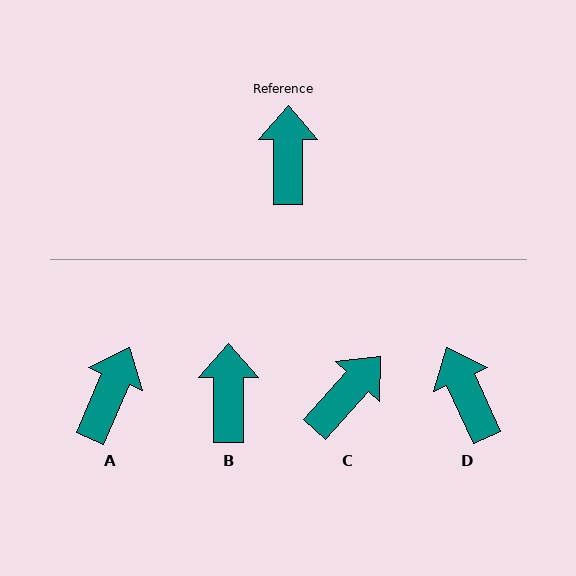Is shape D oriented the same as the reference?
No, it is off by about 24 degrees.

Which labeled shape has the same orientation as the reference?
B.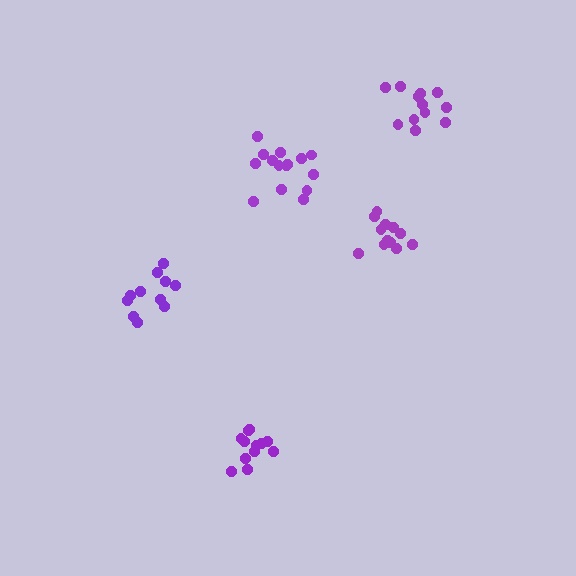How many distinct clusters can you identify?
There are 5 distinct clusters.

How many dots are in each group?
Group 1: 12 dots, Group 2: 15 dots, Group 3: 12 dots, Group 4: 11 dots, Group 5: 12 dots (62 total).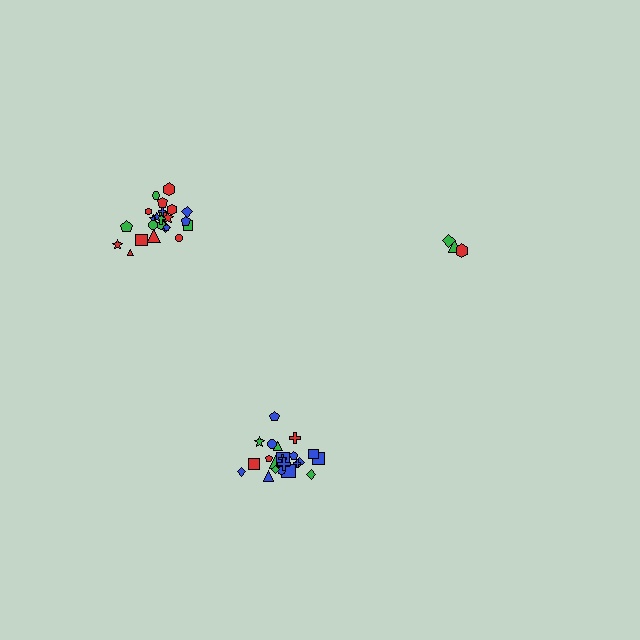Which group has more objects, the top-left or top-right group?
The top-left group.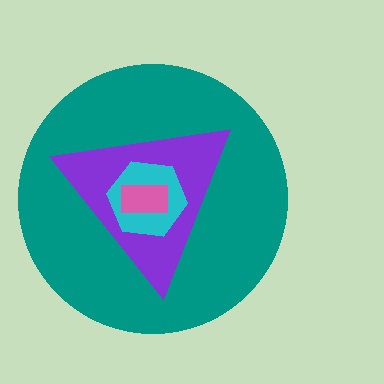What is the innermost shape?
The pink rectangle.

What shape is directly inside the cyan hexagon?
The pink rectangle.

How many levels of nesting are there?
4.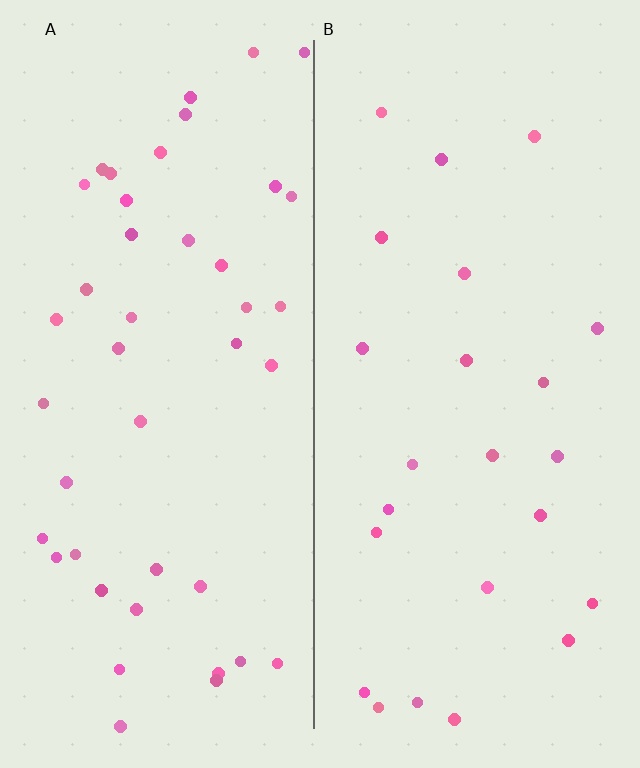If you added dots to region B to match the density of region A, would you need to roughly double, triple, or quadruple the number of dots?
Approximately double.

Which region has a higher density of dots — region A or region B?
A (the left).